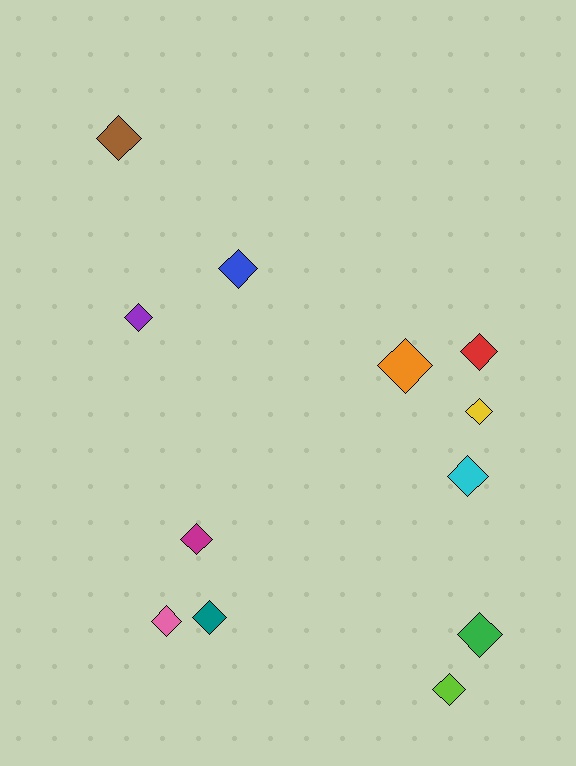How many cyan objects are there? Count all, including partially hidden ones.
There is 1 cyan object.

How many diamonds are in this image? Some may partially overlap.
There are 12 diamonds.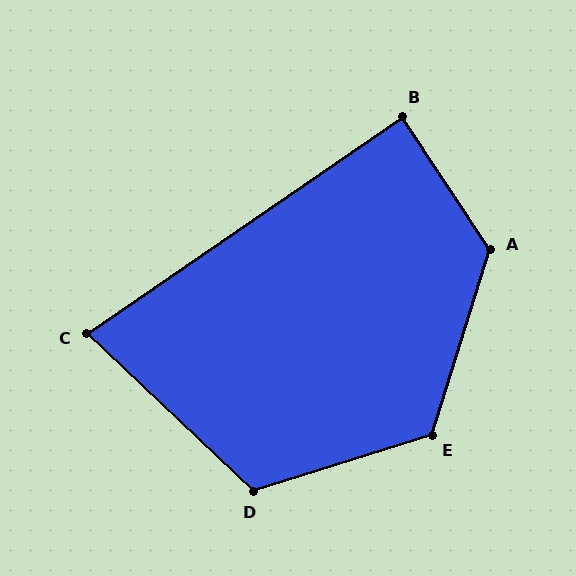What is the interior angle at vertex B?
Approximately 89 degrees (approximately right).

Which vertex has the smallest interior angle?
C, at approximately 78 degrees.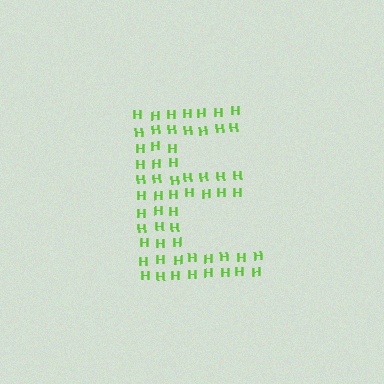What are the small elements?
The small elements are letter H's.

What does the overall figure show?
The overall figure shows the letter E.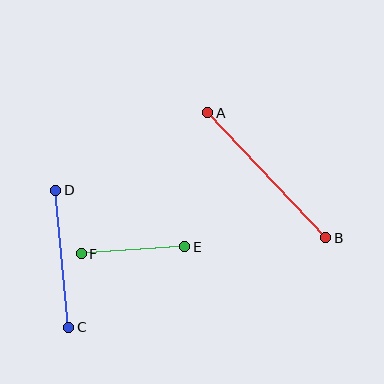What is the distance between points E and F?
The distance is approximately 104 pixels.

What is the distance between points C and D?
The distance is approximately 138 pixels.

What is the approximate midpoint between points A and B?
The midpoint is at approximately (267, 175) pixels.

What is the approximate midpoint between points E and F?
The midpoint is at approximately (133, 250) pixels.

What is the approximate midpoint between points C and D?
The midpoint is at approximately (62, 259) pixels.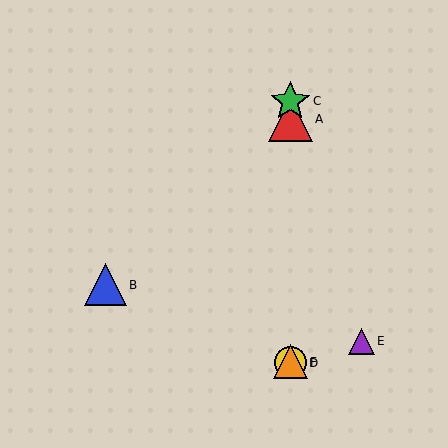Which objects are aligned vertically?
Objects A, C, D, F are aligned vertically.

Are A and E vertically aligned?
No, A is at x≈290 and E is at x≈362.